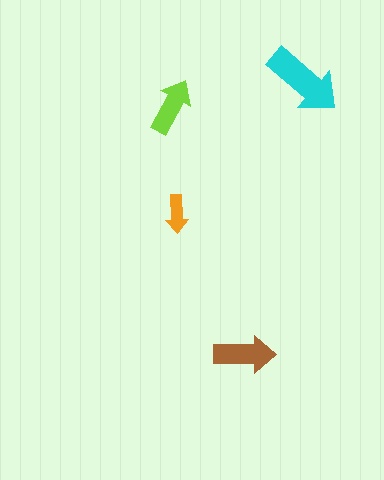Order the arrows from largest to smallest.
the cyan one, the brown one, the lime one, the orange one.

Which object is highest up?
The cyan arrow is topmost.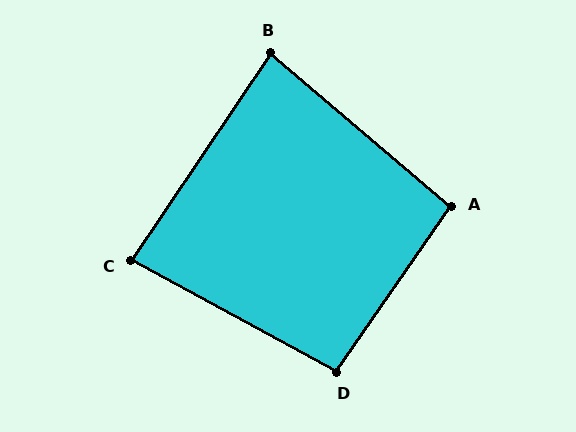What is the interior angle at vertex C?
Approximately 84 degrees (acute).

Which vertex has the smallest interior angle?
B, at approximately 84 degrees.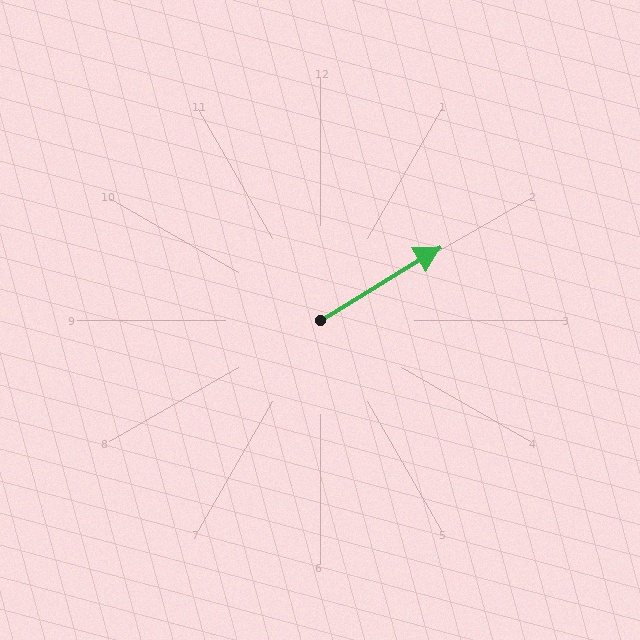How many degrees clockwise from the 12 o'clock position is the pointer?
Approximately 58 degrees.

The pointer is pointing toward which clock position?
Roughly 2 o'clock.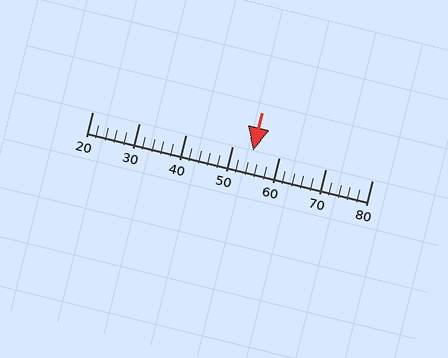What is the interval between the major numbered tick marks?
The major tick marks are spaced 10 units apart.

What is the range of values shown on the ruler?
The ruler shows values from 20 to 80.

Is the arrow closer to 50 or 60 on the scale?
The arrow is closer to 50.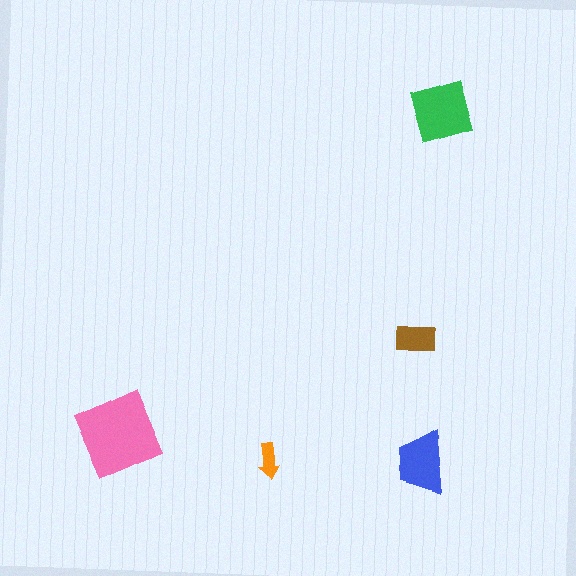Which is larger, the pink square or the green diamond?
The pink square.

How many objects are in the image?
There are 5 objects in the image.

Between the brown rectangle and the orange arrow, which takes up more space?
The brown rectangle.